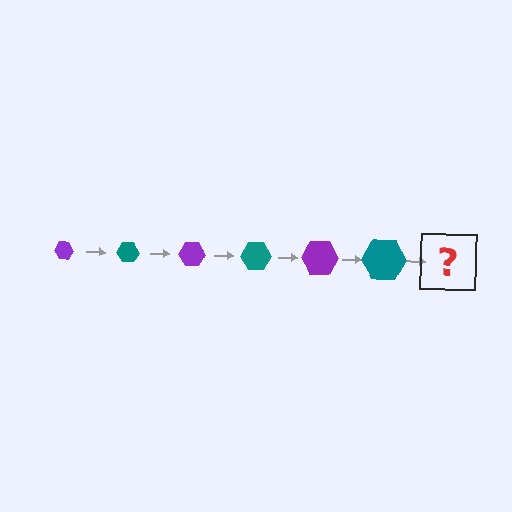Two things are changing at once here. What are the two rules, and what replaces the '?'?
The two rules are that the hexagon grows larger each step and the color cycles through purple and teal. The '?' should be a purple hexagon, larger than the previous one.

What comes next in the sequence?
The next element should be a purple hexagon, larger than the previous one.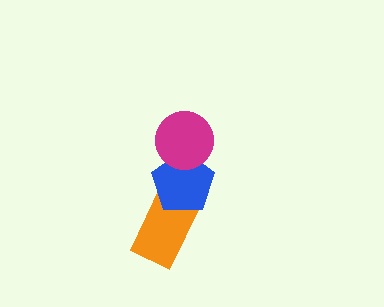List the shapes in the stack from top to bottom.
From top to bottom: the magenta circle, the blue pentagon, the orange rectangle.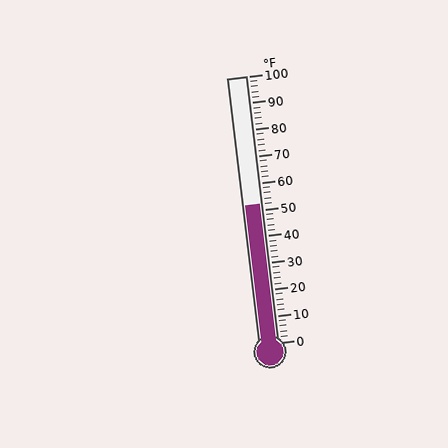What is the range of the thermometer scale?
The thermometer scale ranges from 0°F to 100°F.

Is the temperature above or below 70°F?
The temperature is below 70°F.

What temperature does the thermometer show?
The thermometer shows approximately 52°F.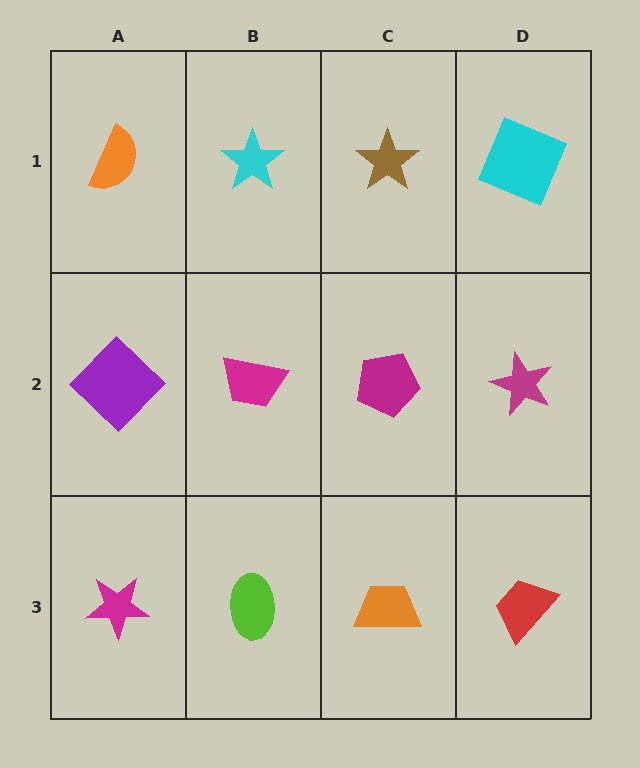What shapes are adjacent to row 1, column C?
A magenta pentagon (row 2, column C), a cyan star (row 1, column B), a cyan square (row 1, column D).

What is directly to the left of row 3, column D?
An orange trapezoid.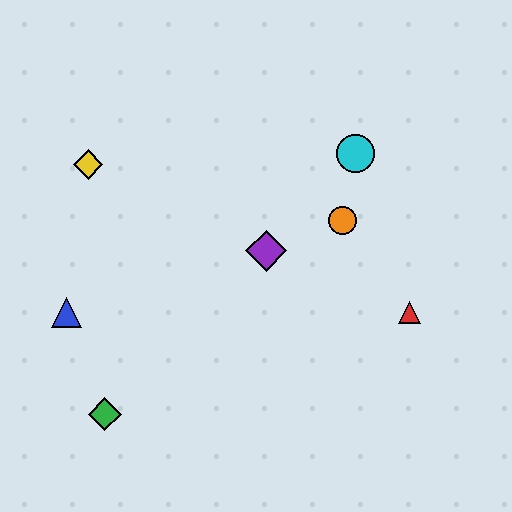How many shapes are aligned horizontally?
2 shapes (the red triangle, the blue triangle) are aligned horizontally.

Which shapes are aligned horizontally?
The red triangle, the blue triangle are aligned horizontally.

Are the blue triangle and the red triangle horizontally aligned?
Yes, both are at y≈312.